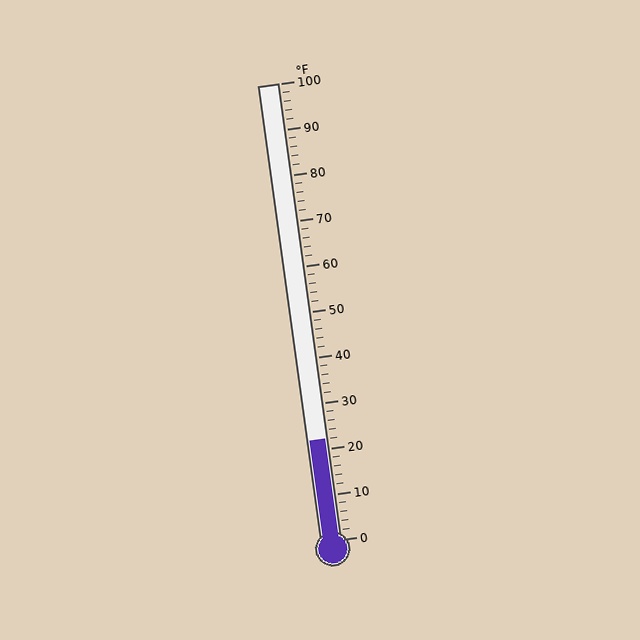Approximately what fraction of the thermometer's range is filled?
The thermometer is filled to approximately 20% of its range.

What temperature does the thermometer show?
The thermometer shows approximately 22°F.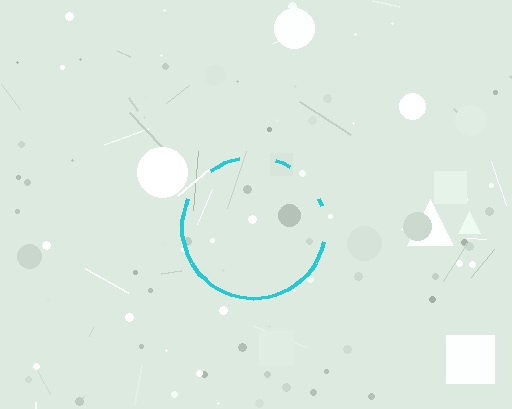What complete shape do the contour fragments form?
The contour fragments form a circle.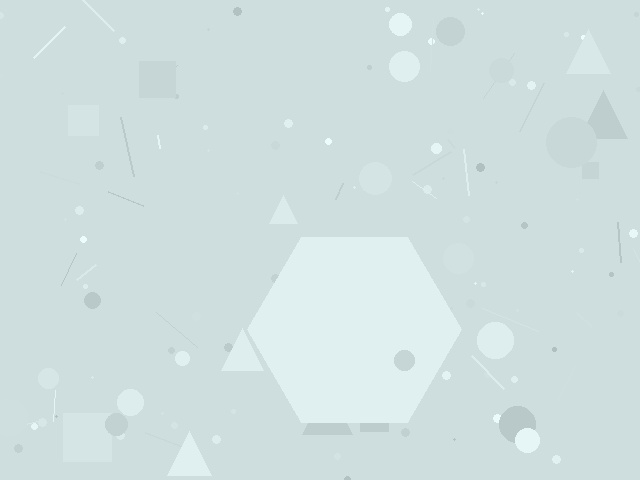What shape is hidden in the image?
A hexagon is hidden in the image.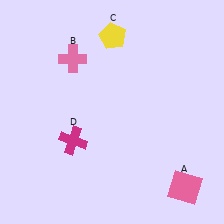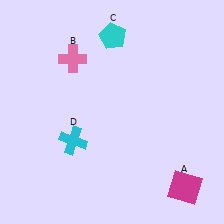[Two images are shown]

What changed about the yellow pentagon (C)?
In Image 1, C is yellow. In Image 2, it changed to cyan.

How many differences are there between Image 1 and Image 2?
There are 3 differences between the two images.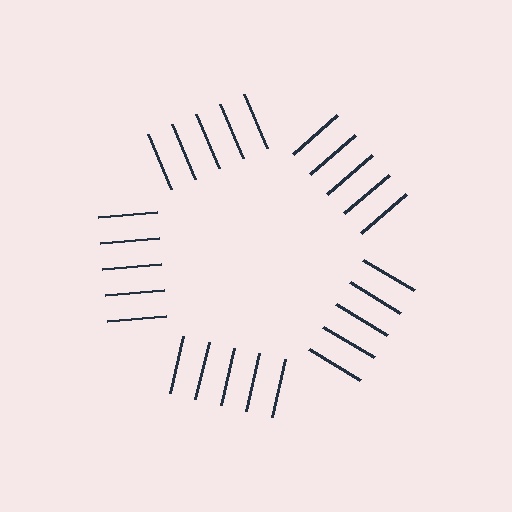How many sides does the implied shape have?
5 sides — the line-ends trace a pentagon.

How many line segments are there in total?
25 — 5 along each of the 5 edges.